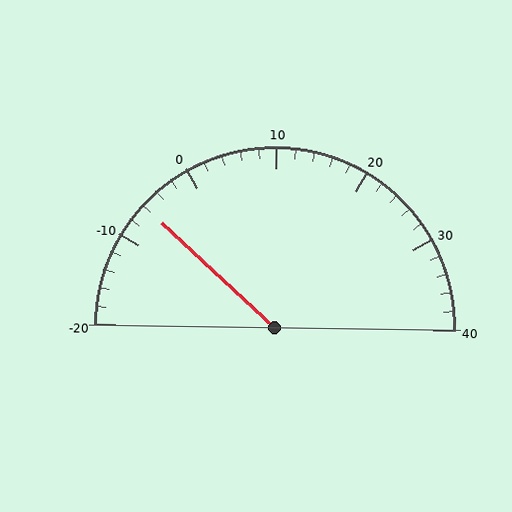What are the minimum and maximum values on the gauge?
The gauge ranges from -20 to 40.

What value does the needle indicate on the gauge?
The needle indicates approximately -6.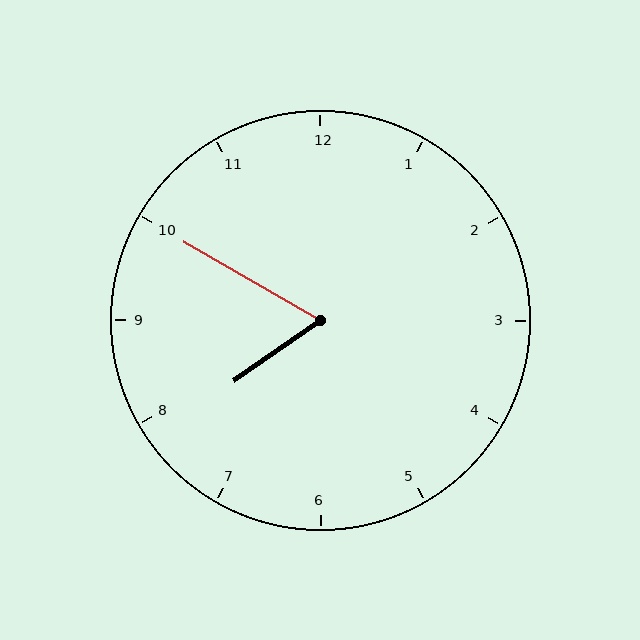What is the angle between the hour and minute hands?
Approximately 65 degrees.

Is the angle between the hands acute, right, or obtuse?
It is acute.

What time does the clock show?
7:50.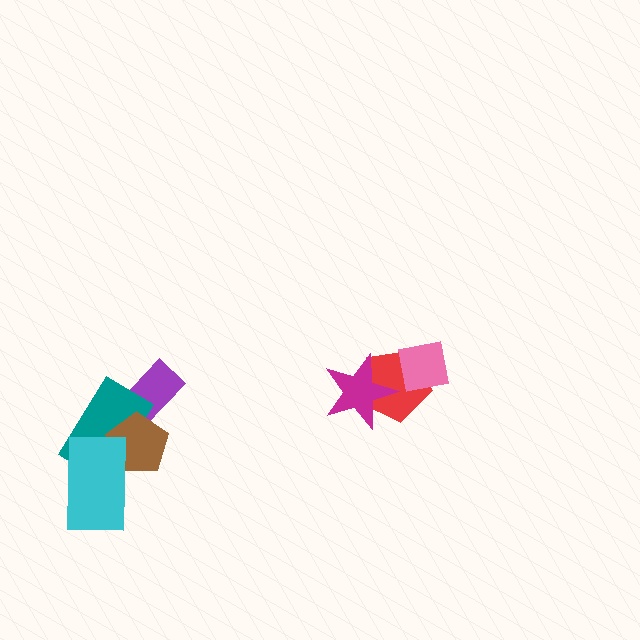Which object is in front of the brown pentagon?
The cyan rectangle is in front of the brown pentagon.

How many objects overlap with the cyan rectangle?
2 objects overlap with the cyan rectangle.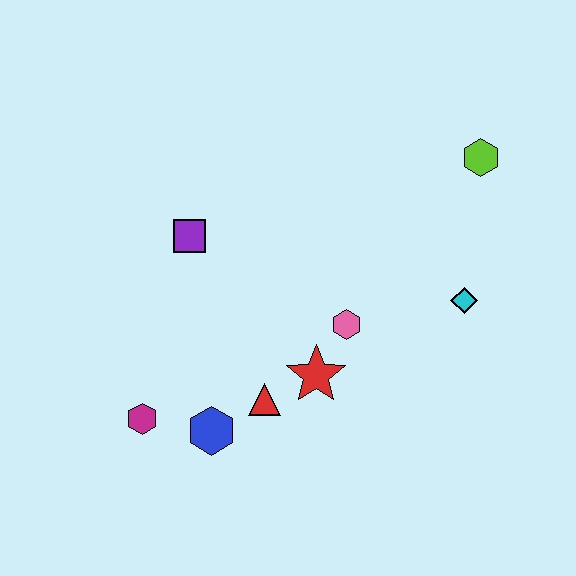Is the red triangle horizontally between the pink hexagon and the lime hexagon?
No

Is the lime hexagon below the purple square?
No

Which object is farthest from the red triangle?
The lime hexagon is farthest from the red triangle.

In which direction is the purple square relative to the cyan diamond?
The purple square is to the left of the cyan diamond.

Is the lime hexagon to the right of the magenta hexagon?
Yes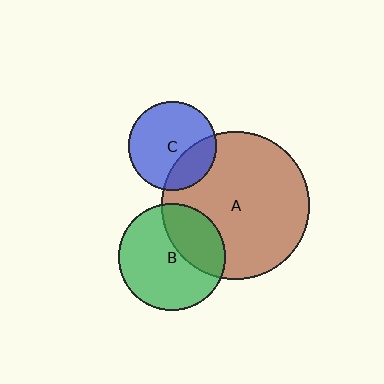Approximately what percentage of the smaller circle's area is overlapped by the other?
Approximately 25%.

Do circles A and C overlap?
Yes.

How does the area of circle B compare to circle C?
Approximately 1.5 times.